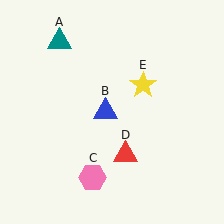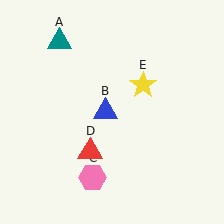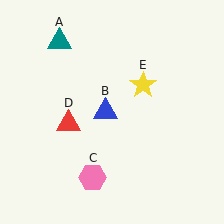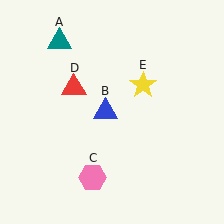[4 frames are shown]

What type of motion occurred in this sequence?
The red triangle (object D) rotated clockwise around the center of the scene.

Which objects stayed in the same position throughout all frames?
Teal triangle (object A) and blue triangle (object B) and pink hexagon (object C) and yellow star (object E) remained stationary.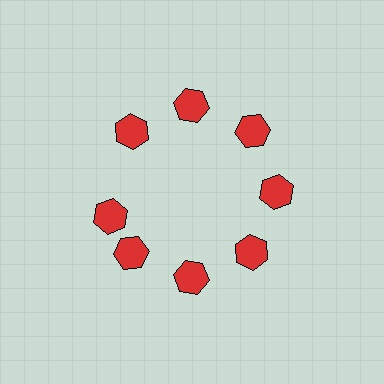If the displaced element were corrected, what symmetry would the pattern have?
It would have 8-fold rotational symmetry — the pattern would map onto itself every 45 degrees.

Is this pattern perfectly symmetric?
No. The 8 red hexagons are arranged in a ring, but one element near the 9 o'clock position is rotated out of alignment along the ring, breaking the 8-fold rotational symmetry.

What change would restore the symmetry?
The symmetry would be restored by rotating it back into even spacing with its neighbors so that all 8 hexagons sit at equal angles and equal distance from the center.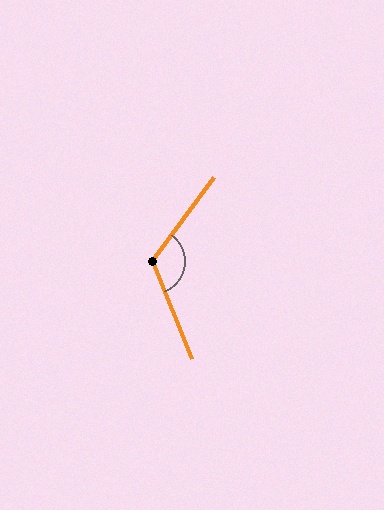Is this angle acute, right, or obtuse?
It is obtuse.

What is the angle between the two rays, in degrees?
Approximately 121 degrees.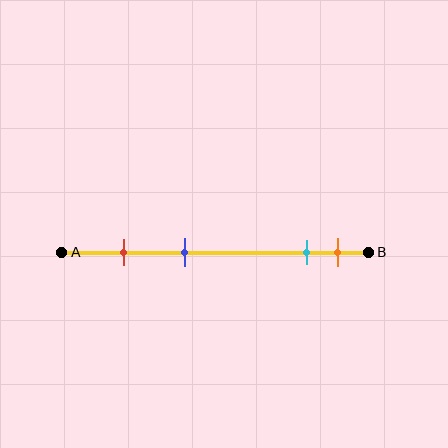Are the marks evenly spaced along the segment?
No, the marks are not evenly spaced.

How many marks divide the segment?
There are 4 marks dividing the segment.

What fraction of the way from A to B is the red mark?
The red mark is approximately 20% (0.2) of the way from A to B.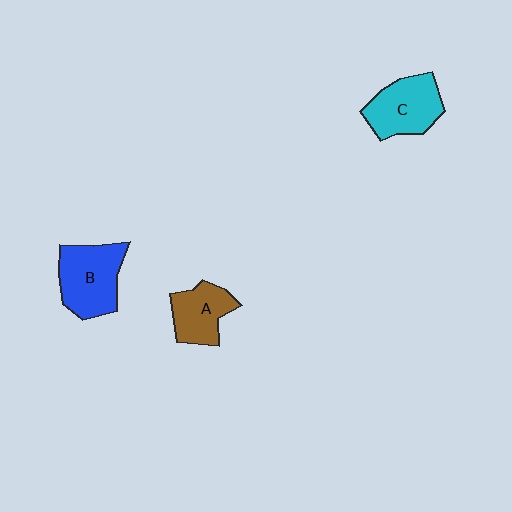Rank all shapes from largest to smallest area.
From largest to smallest: B (blue), C (cyan), A (brown).